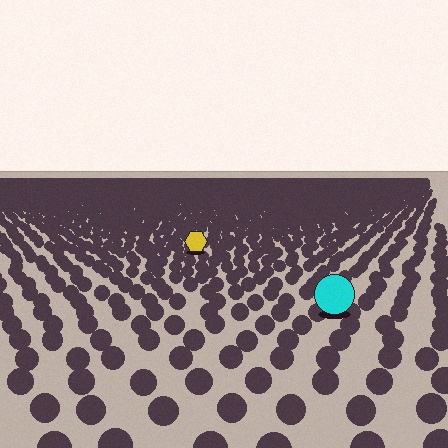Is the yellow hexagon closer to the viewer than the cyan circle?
No. The cyan circle is closer — you can tell from the texture gradient: the ground texture is coarser near it.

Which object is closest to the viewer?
The cyan circle is closest. The texture marks near it are larger and more spread out.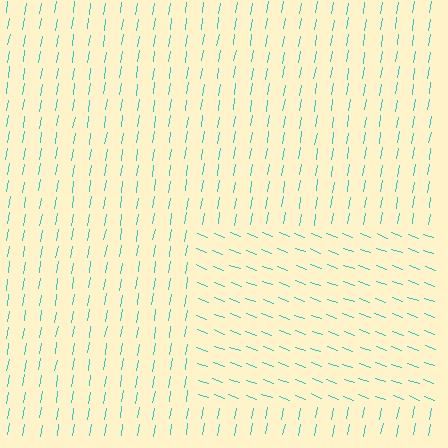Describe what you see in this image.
The image is filled with small cyan line segments. A rectangle region in the image has lines oriented differently from the surrounding lines, creating a visible texture boundary.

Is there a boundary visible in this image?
Yes, there is a texture boundary formed by a change in line orientation.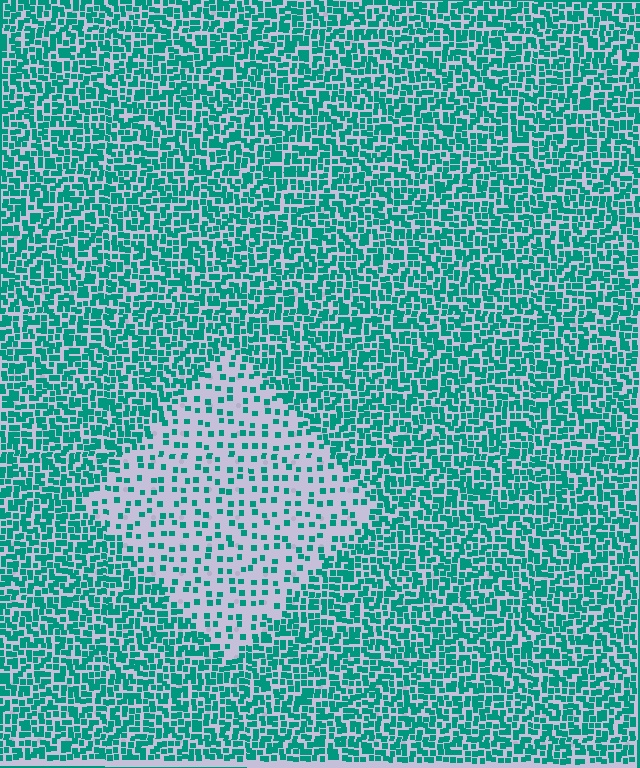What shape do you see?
I see a diamond.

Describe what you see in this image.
The image contains small teal elements arranged at two different densities. A diamond-shaped region is visible where the elements are less densely packed than the surrounding area.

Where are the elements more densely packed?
The elements are more densely packed outside the diamond boundary.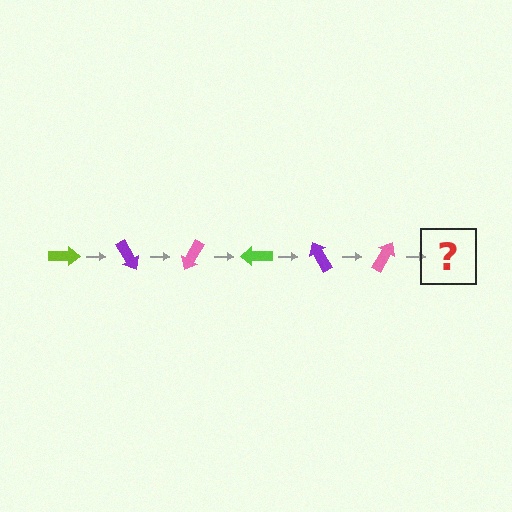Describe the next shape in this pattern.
It should be a lime arrow, rotated 360 degrees from the start.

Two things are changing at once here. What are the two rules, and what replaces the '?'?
The two rules are that it rotates 60 degrees each step and the color cycles through lime, purple, and pink. The '?' should be a lime arrow, rotated 360 degrees from the start.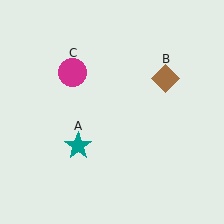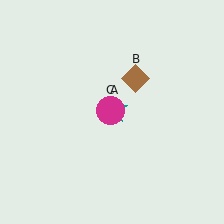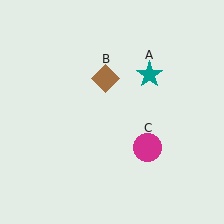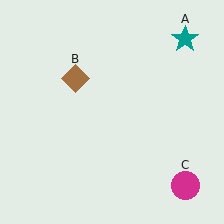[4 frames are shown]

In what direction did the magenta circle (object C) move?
The magenta circle (object C) moved down and to the right.